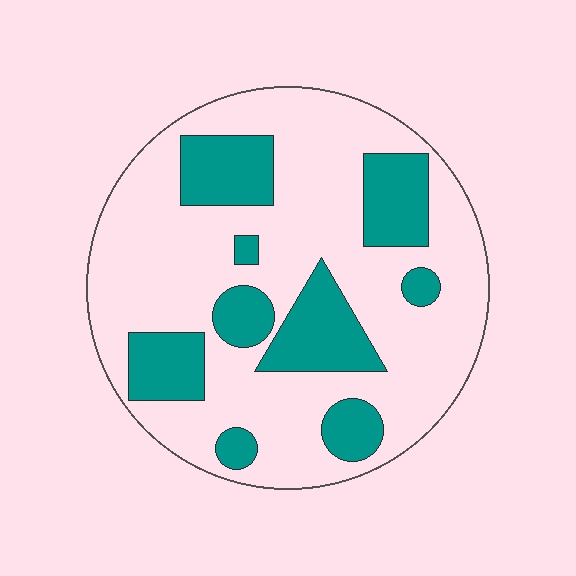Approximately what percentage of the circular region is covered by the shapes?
Approximately 30%.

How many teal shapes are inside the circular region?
9.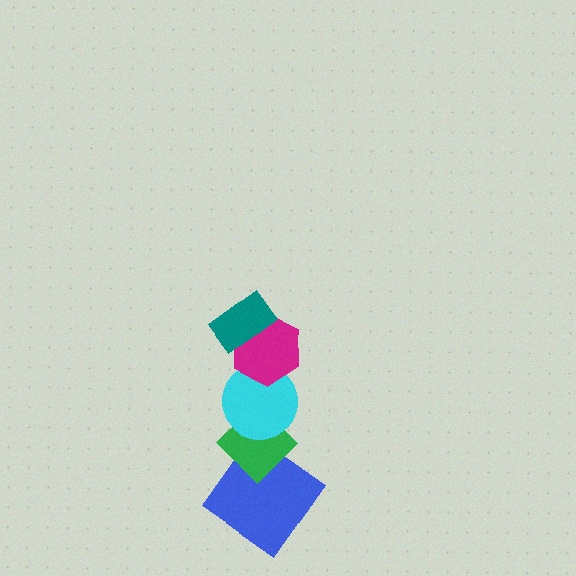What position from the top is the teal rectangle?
The teal rectangle is 1st from the top.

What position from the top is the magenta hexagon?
The magenta hexagon is 2nd from the top.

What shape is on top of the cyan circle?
The magenta hexagon is on top of the cyan circle.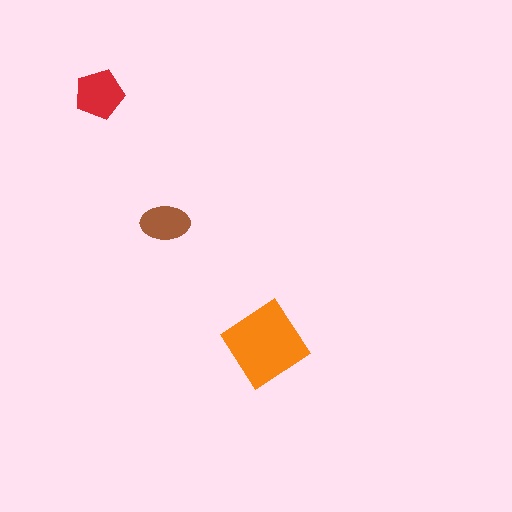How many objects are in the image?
There are 3 objects in the image.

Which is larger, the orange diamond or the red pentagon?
The orange diamond.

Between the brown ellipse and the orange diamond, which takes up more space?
The orange diamond.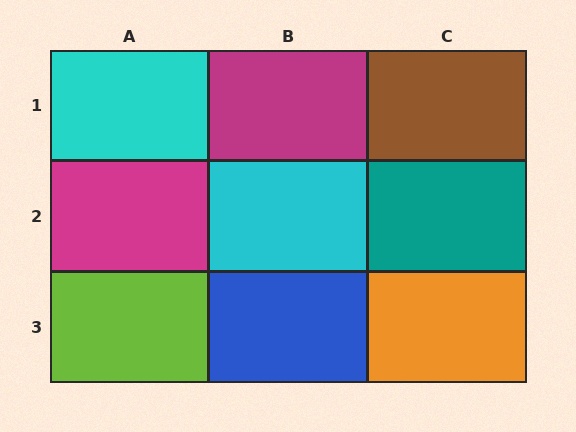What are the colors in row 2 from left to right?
Magenta, cyan, teal.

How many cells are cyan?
2 cells are cyan.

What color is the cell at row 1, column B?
Magenta.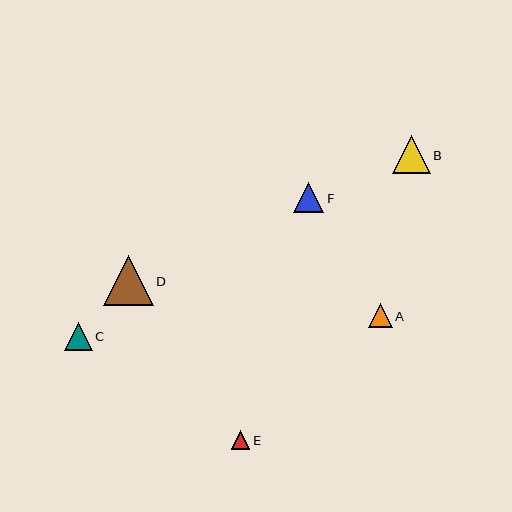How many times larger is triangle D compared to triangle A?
Triangle D is approximately 2.1 times the size of triangle A.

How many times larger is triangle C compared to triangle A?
Triangle C is approximately 1.2 times the size of triangle A.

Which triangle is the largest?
Triangle D is the largest with a size of approximately 50 pixels.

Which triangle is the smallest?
Triangle E is the smallest with a size of approximately 19 pixels.